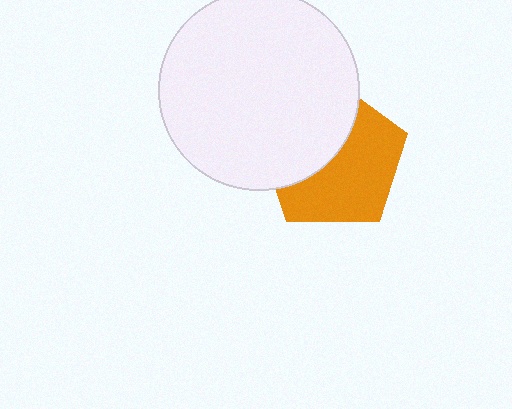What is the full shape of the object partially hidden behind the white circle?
The partially hidden object is an orange pentagon.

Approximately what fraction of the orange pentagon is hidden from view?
Roughly 44% of the orange pentagon is hidden behind the white circle.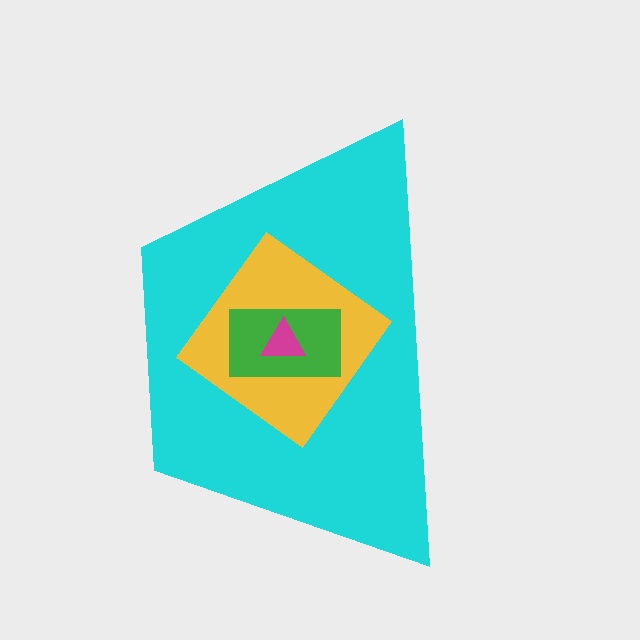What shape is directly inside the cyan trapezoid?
The yellow diamond.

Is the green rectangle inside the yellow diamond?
Yes.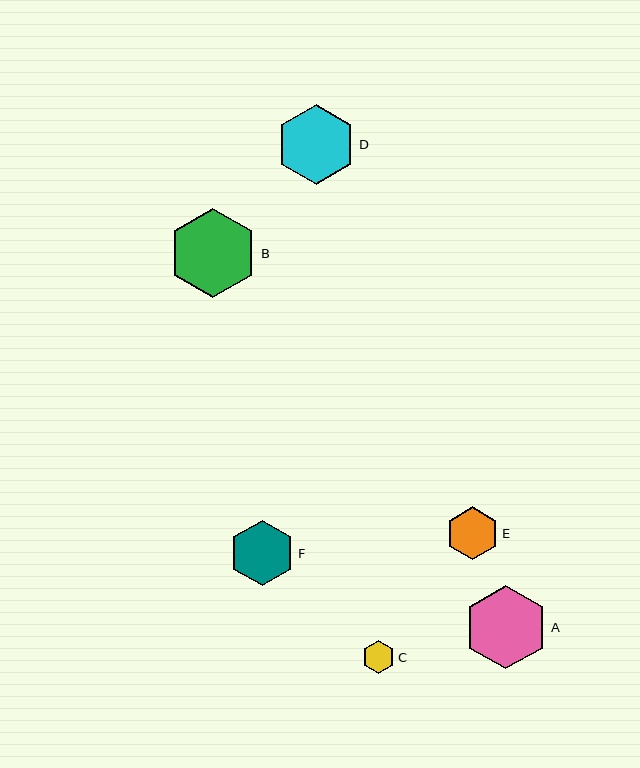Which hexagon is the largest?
Hexagon B is the largest with a size of approximately 89 pixels.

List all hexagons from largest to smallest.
From largest to smallest: B, A, D, F, E, C.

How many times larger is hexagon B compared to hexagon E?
Hexagon B is approximately 1.7 times the size of hexagon E.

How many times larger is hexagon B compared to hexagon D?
Hexagon B is approximately 1.1 times the size of hexagon D.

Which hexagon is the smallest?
Hexagon C is the smallest with a size of approximately 33 pixels.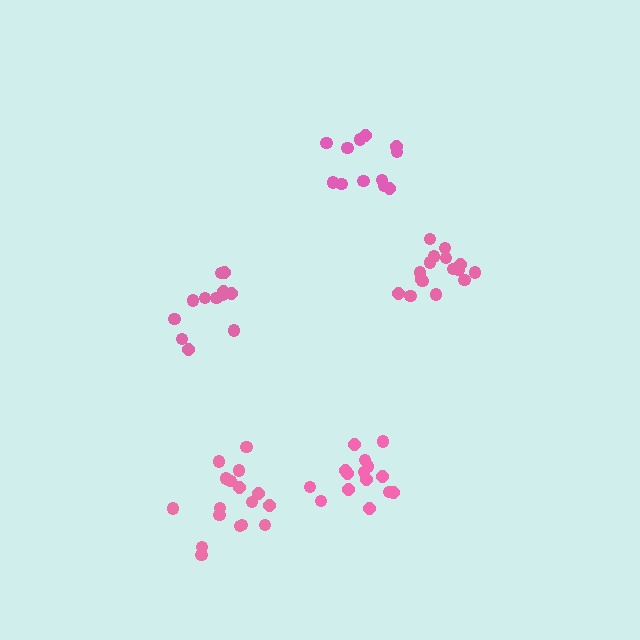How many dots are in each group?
Group 1: 16 dots, Group 2: 17 dots, Group 3: 12 dots, Group 4: 12 dots, Group 5: 15 dots (72 total).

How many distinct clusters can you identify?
There are 5 distinct clusters.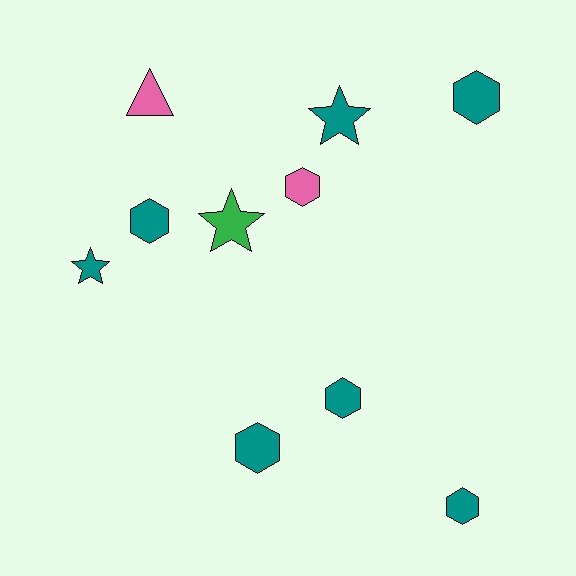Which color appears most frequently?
Teal, with 7 objects.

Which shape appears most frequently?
Hexagon, with 6 objects.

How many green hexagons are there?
There are no green hexagons.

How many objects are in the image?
There are 10 objects.